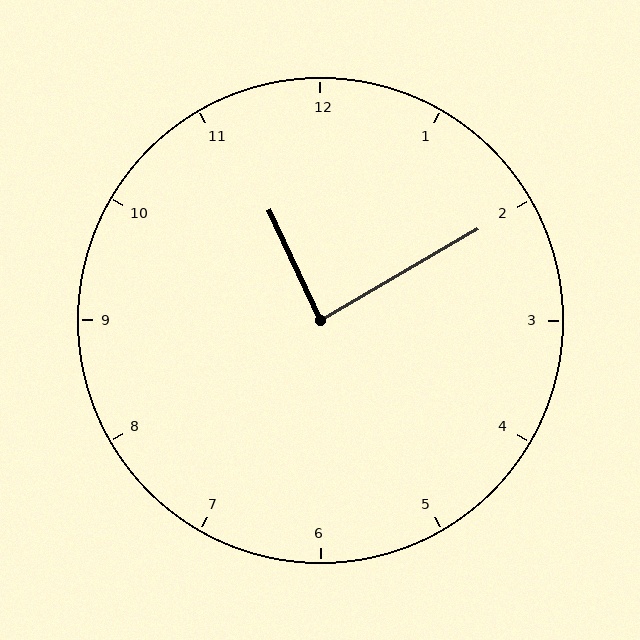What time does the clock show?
11:10.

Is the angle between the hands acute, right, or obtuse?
It is right.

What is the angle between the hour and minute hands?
Approximately 85 degrees.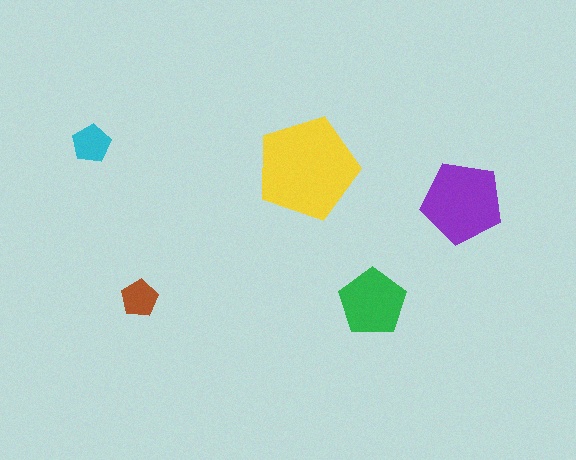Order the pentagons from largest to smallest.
the yellow one, the purple one, the green one, the cyan one, the brown one.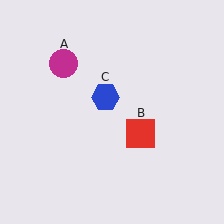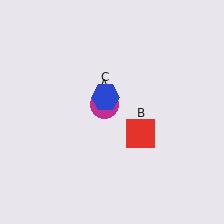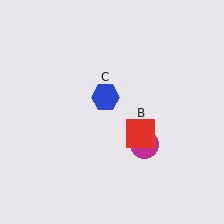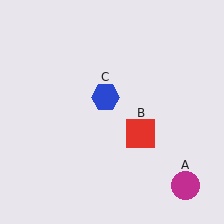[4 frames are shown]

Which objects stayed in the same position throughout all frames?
Red square (object B) and blue hexagon (object C) remained stationary.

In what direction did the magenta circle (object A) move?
The magenta circle (object A) moved down and to the right.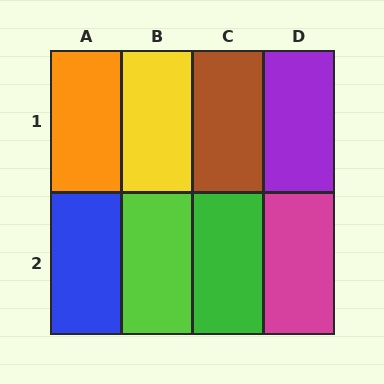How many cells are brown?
1 cell is brown.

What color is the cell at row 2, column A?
Blue.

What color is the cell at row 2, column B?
Lime.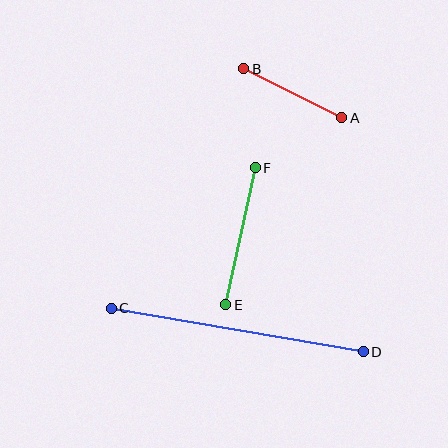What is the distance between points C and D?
The distance is approximately 256 pixels.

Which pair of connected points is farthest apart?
Points C and D are farthest apart.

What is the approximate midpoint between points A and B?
The midpoint is at approximately (293, 93) pixels.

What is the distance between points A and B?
The distance is approximately 110 pixels.